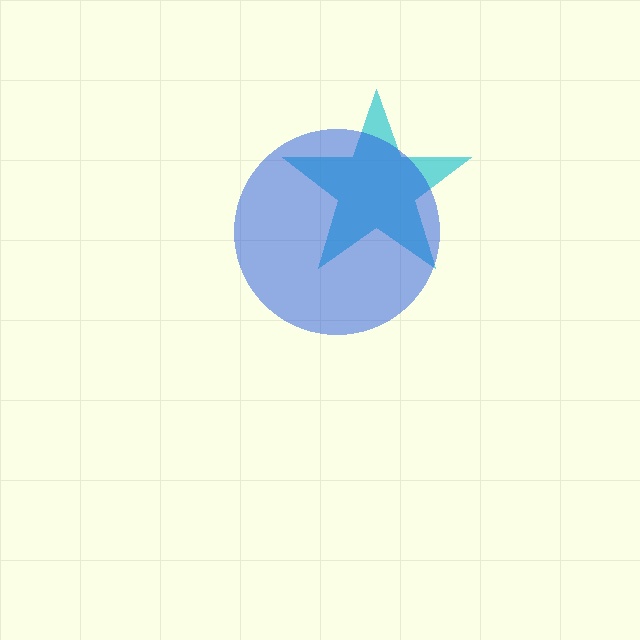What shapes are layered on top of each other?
The layered shapes are: a cyan star, a blue circle.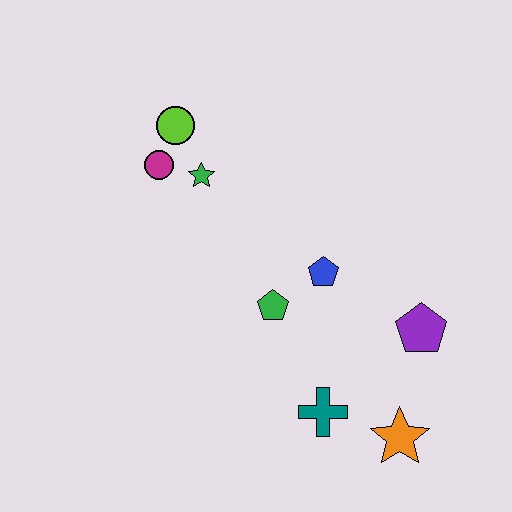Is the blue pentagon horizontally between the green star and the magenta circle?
No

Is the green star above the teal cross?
Yes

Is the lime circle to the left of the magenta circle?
No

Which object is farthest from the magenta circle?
The orange star is farthest from the magenta circle.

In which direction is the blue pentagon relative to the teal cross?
The blue pentagon is above the teal cross.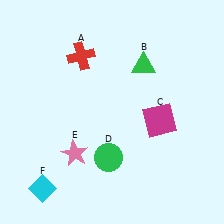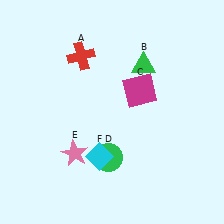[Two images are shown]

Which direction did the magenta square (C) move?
The magenta square (C) moved up.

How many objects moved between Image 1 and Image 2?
2 objects moved between the two images.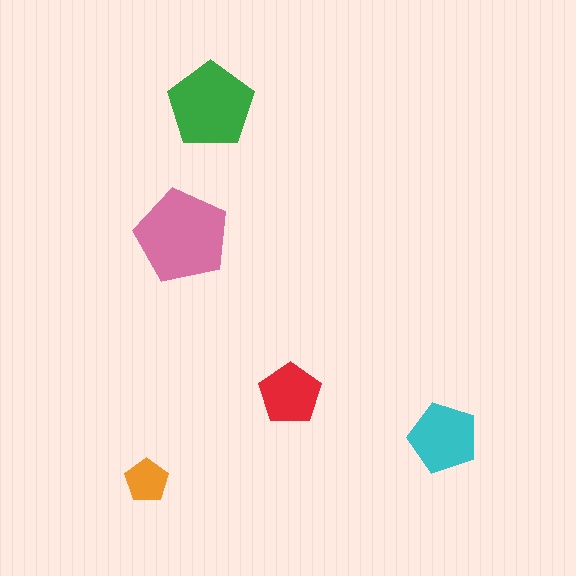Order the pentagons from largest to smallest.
the pink one, the green one, the cyan one, the red one, the orange one.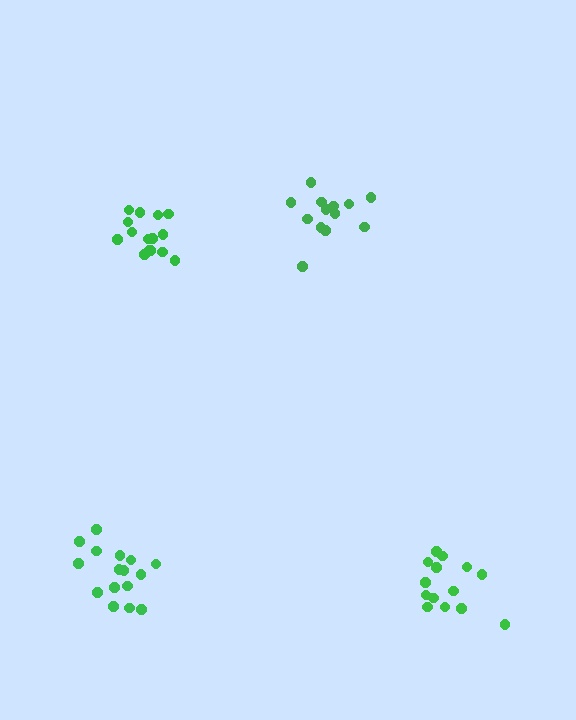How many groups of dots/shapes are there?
There are 4 groups.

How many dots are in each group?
Group 1: 16 dots, Group 2: 14 dots, Group 3: 13 dots, Group 4: 15 dots (58 total).